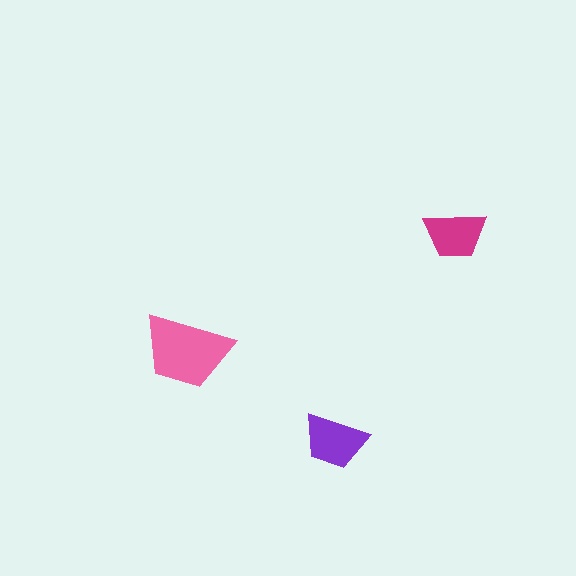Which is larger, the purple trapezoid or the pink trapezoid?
The pink one.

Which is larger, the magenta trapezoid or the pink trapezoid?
The pink one.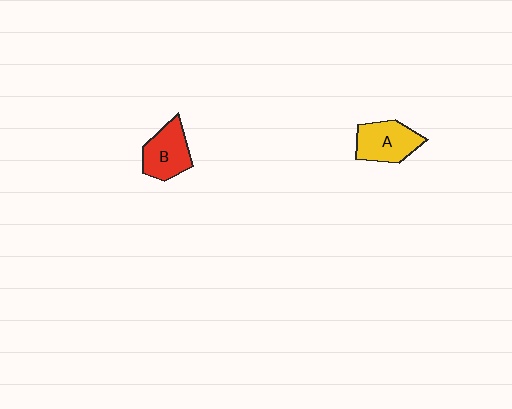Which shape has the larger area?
Shape A (yellow).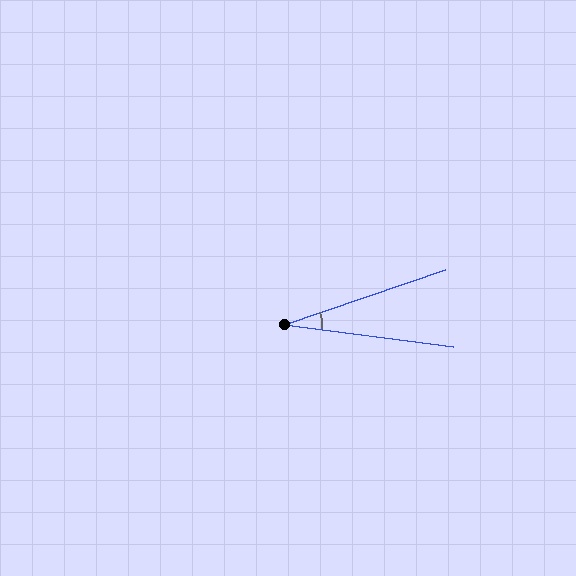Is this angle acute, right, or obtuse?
It is acute.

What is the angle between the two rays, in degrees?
Approximately 26 degrees.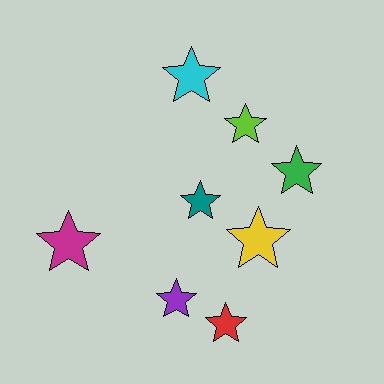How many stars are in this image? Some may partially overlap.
There are 8 stars.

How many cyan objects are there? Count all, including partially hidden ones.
There is 1 cyan object.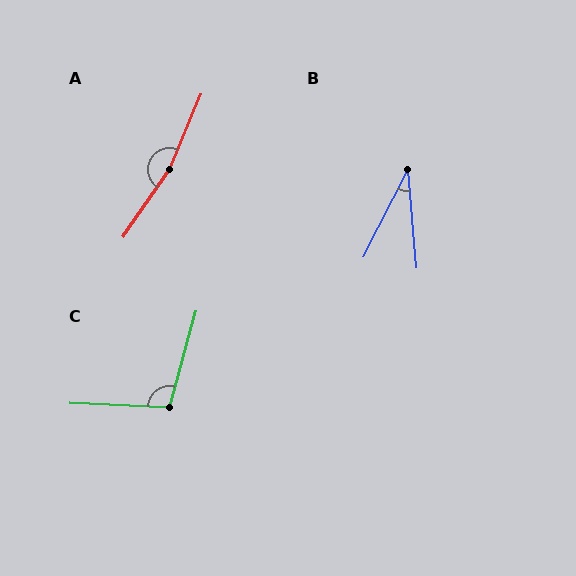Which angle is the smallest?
B, at approximately 32 degrees.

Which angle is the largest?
A, at approximately 168 degrees.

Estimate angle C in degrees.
Approximately 103 degrees.